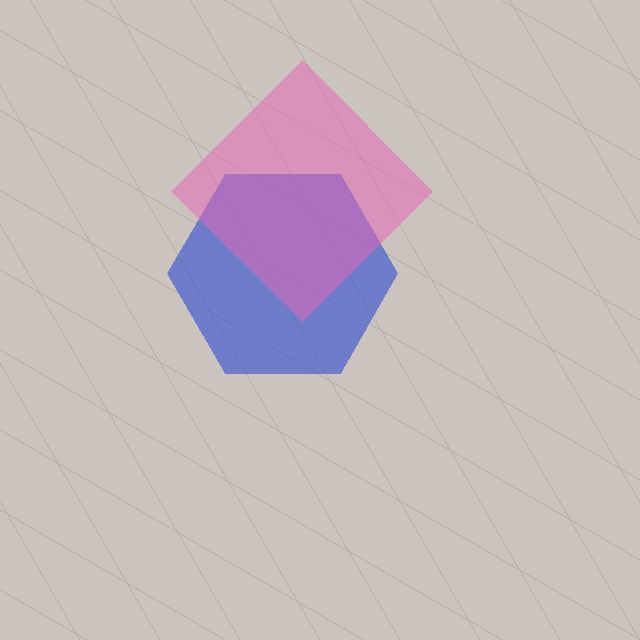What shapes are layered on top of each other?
The layered shapes are: a blue hexagon, a pink diamond.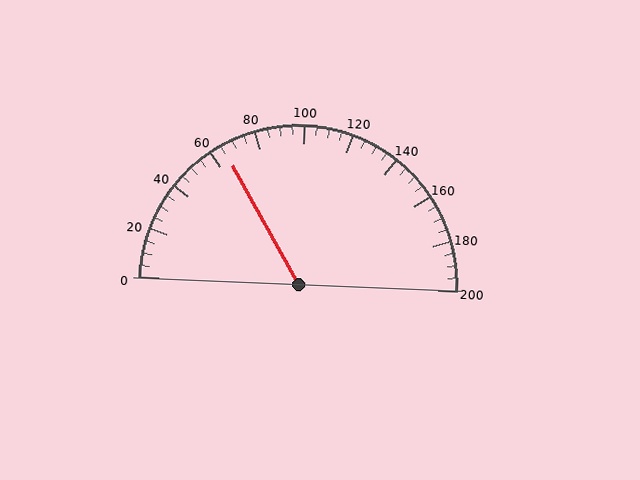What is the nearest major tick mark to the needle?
The nearest major tick mark is 60.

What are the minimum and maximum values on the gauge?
The gauge ranges from 0 to 200.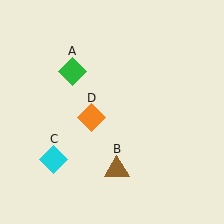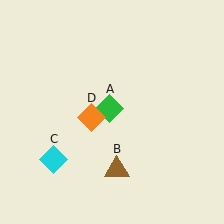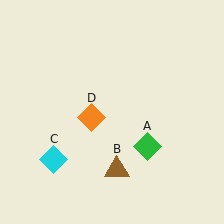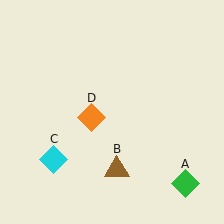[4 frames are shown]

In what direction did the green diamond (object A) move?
The green diamond (object A) moved down and to the right.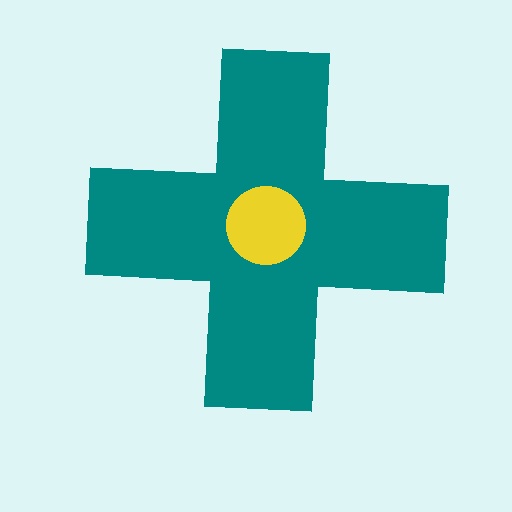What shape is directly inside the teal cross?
The yellow circle.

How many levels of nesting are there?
2.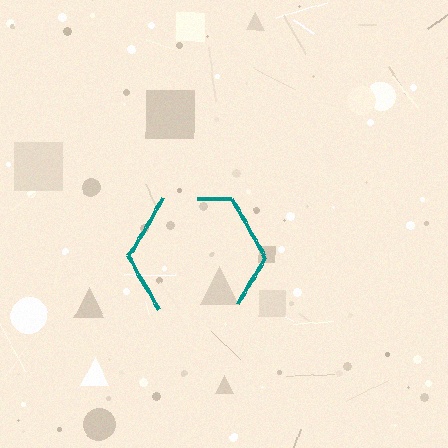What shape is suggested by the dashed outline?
The dashed outline suggests a hexagon.